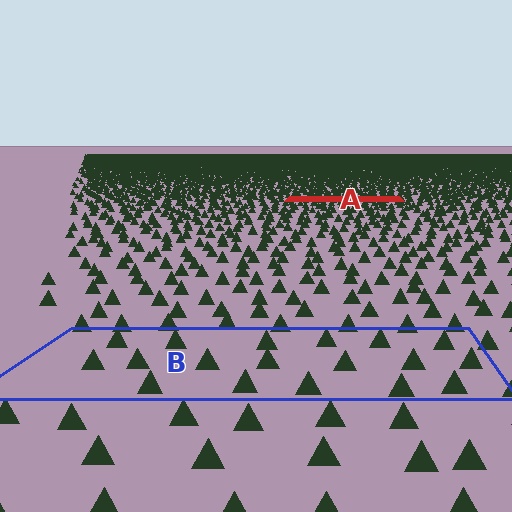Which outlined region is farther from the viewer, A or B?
Region A is farther from the viewer — the texture elements inside it appear smaller and more densely packed.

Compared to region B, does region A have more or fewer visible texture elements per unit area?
Region A has more texture elements per unit area — they are packed more densely because it is farther away.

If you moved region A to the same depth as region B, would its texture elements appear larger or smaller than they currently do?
They would appear larger. At a closer depth, the same texture elements are projected at a bigger on-screen size.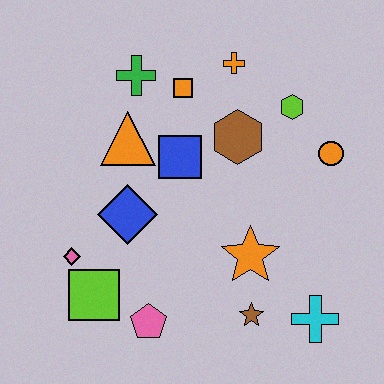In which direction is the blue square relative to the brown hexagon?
The blue square is to the left of the brown hexagon.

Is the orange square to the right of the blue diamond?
Yes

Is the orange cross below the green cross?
No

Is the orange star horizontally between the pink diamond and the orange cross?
No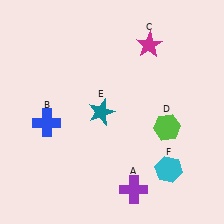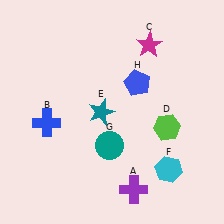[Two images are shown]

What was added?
A teal circle (G), a blue pentagon (H) were added in Image 2.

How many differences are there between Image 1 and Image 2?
There are 2 differences between the two images.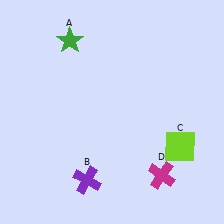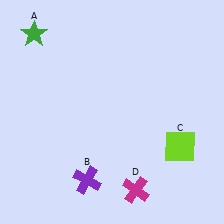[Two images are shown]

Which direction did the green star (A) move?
The green star (A) moved left.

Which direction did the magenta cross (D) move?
The magenta cross (D) moved left.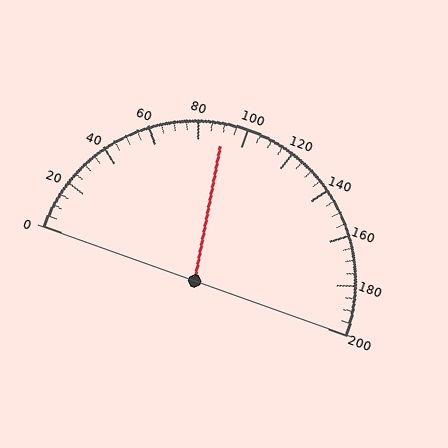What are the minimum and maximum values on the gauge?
The gauge ranges from 0 to 200.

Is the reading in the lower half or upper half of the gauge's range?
The reading is in the lower half of the range (0 to 200).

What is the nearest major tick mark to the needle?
The nearest major tick mark is 80.